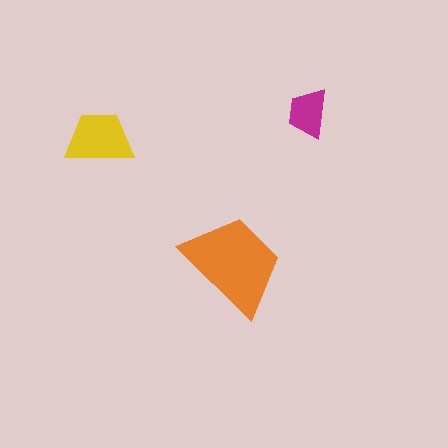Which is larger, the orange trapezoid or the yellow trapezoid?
The orange one.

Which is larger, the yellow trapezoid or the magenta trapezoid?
The yellow one.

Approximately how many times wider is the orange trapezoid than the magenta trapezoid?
About 2 times wider.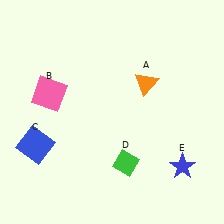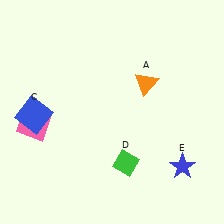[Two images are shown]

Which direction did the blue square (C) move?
The blue square (C) moved up.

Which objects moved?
The objects that moved are: the pink square (B), the blue square (C).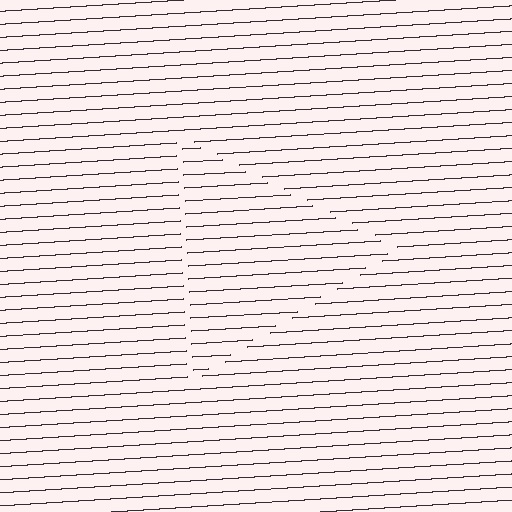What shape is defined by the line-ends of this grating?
An illusory triangle. The interior of the shape contains the same grating, shifted by half a period — the contour is defined by the phase discontinuity where line-ends from the inner and outer gratings abut.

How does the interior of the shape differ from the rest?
The interior of the shape contains the same grating, shifted by half a period — the contour is defined by the phase discontinuity where line-ends from the inner and outer gratings abut.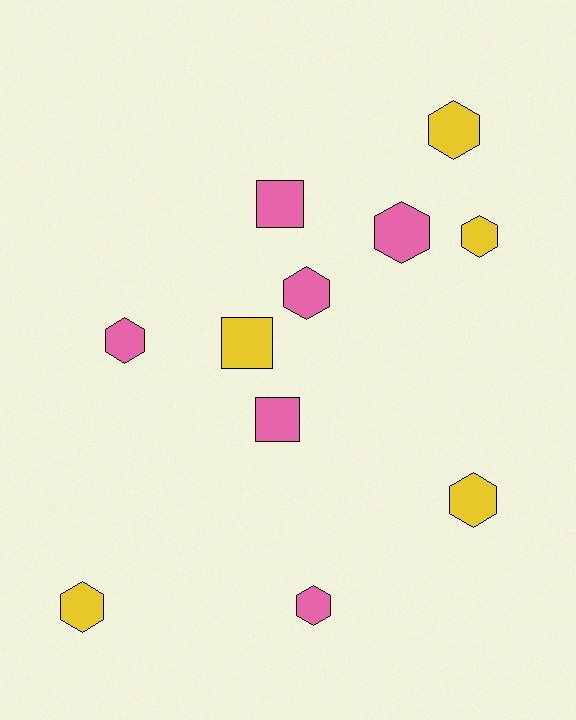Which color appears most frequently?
Pink, with 6 objects.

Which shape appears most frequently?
Hexagon, with 8 objects.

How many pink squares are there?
There are 2 pink squares.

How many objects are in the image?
There are 11 objects.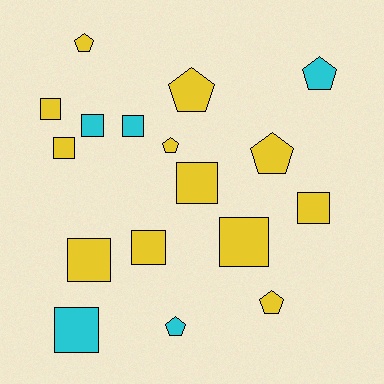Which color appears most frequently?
Yellow, with 12 objects.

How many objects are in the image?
There are 17 objects.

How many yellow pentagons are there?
There are 5 yellow pentagons.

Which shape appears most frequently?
Square, with 10 objects.